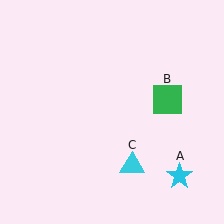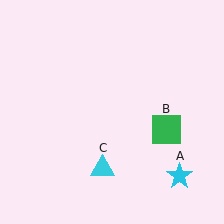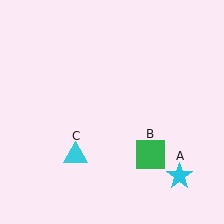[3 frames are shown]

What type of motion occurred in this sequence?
The green square (object B), cyan triangle (object C) rotated clockwise around the center of the scene.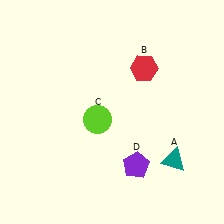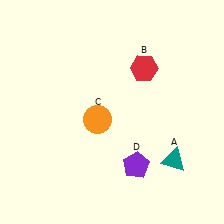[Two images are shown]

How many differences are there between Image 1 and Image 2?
There is 1 difference between the two images.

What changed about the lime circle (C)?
In Image 1, C is lime. In Image 2, it changed to orange.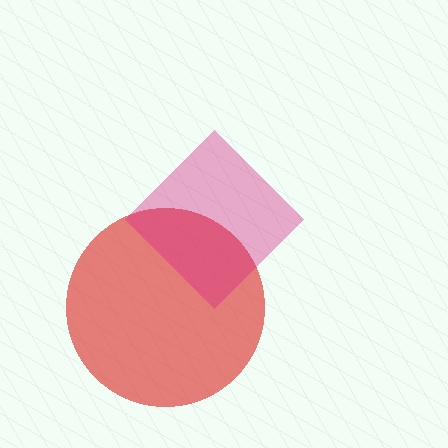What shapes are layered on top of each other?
The layered shapes are: a red circle, a magenta diamond.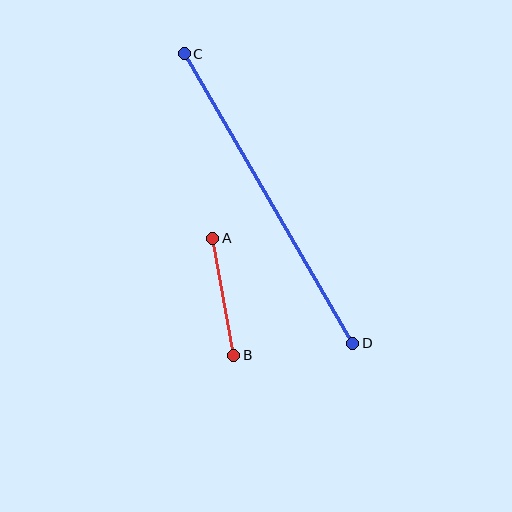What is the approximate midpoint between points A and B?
The midpoint is at approximately (223, 297) pixels.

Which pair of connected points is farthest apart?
Points C and D are farthest apart.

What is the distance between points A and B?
The distance is approximately 119 pixels.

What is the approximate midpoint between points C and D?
The midpoint is at approximately (269, 199) pixels.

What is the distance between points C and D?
The distance is approximately 335 pixels.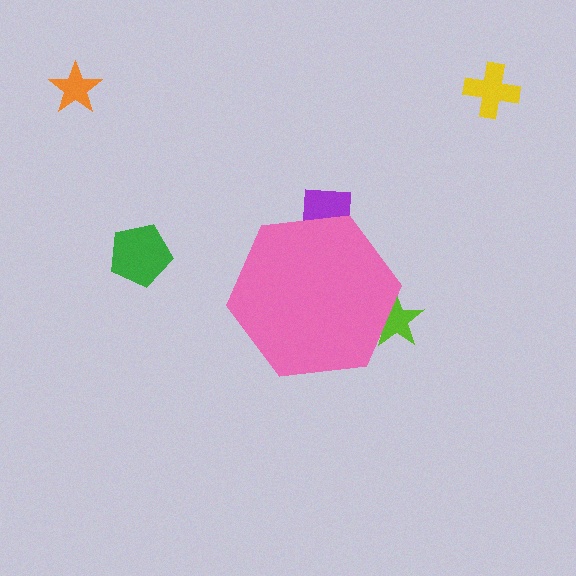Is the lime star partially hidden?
Yes, the lime star is partially hidden behind the pink hexagon.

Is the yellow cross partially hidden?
No, the yellow cross is fully visible.